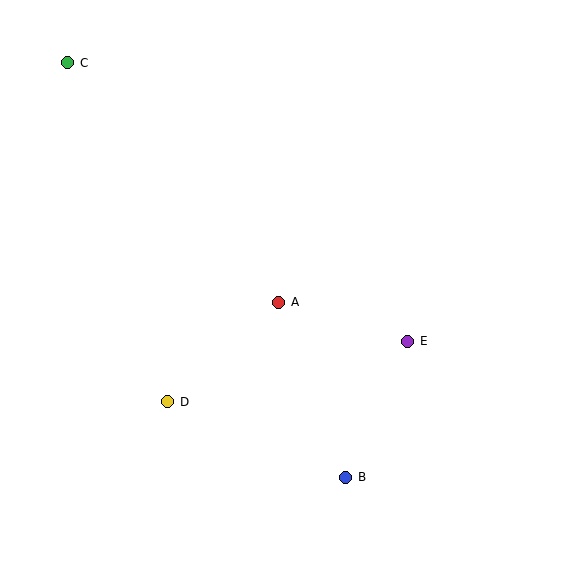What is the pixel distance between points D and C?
The distance between D and C is 353 pixels.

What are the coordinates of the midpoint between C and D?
The midpoint between C and D is at (118, 232).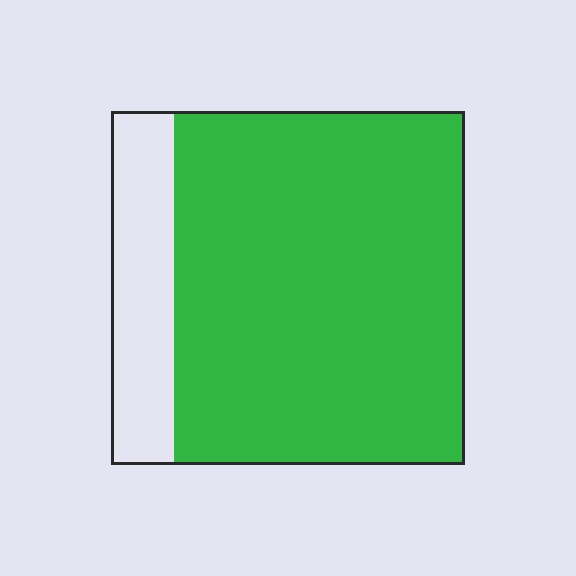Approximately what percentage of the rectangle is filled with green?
Approximately 80%.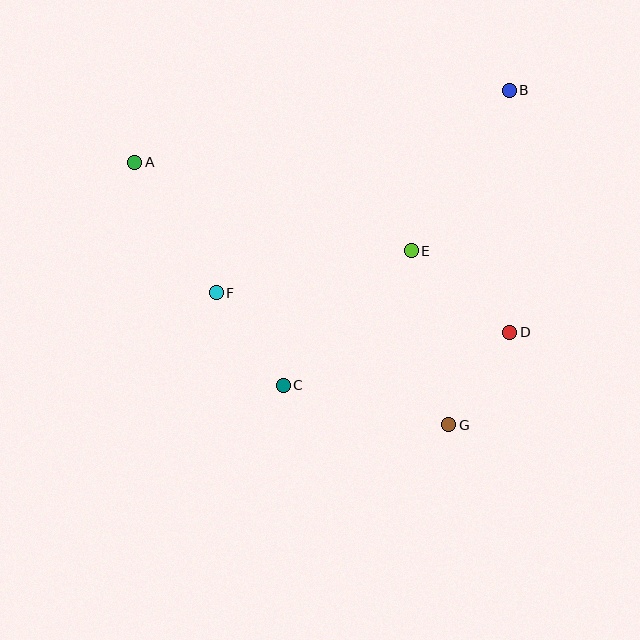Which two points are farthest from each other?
Points A and D are farthest from each other.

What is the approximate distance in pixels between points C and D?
The distance between C and D is approximately 233 pixels.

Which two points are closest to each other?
Points D and G are closest to each other.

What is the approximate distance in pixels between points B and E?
The distance between B and E is approximately 188 pixels.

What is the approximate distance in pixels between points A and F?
The distance between A and F is approximately 154 pixels.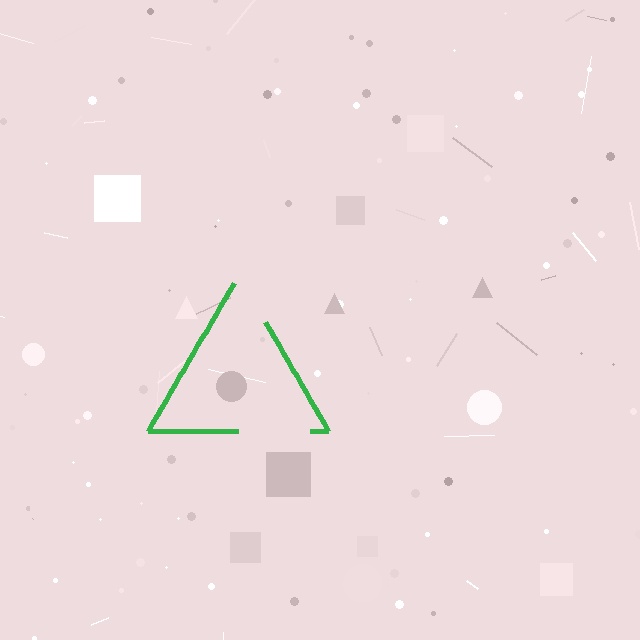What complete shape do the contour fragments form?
The contour fragments form a triangle.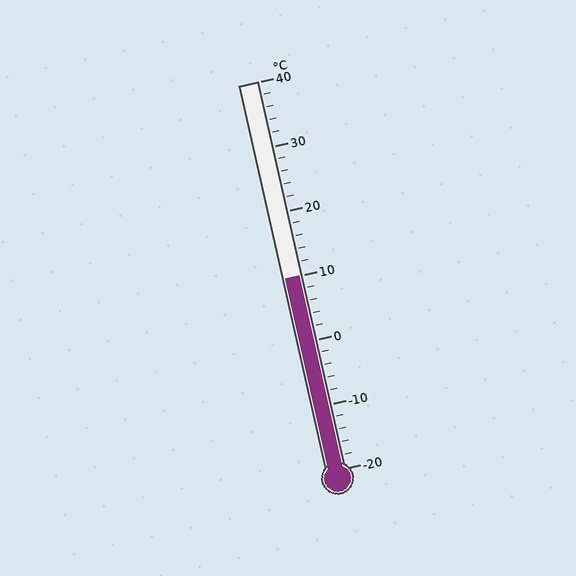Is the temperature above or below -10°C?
The temperature is above -10°C.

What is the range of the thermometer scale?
The thermometer scale ranges from -20°C to 40°C.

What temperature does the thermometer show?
The thermometer shows approximately 10°C.